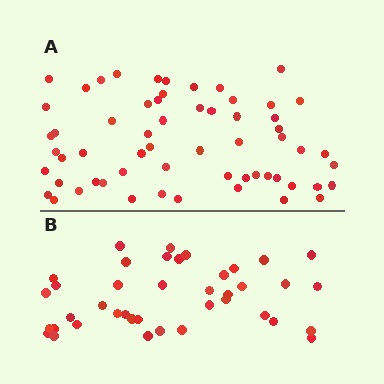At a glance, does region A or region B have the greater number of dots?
Region A (the top region) has more dots.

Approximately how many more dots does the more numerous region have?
Region A has approximately 20 more dots than region B.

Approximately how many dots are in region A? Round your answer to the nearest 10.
About 60 dots.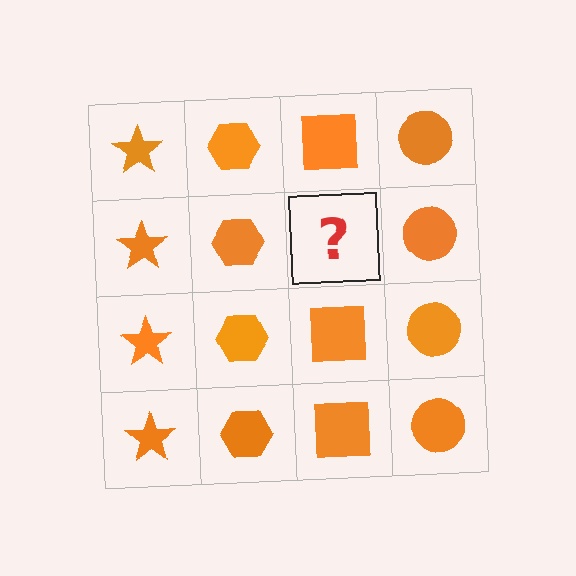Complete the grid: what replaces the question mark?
The question mark should be replaced with an orange square.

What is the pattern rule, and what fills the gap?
The rule is that each column has a consistent shape. The gap should be filled with an orange square.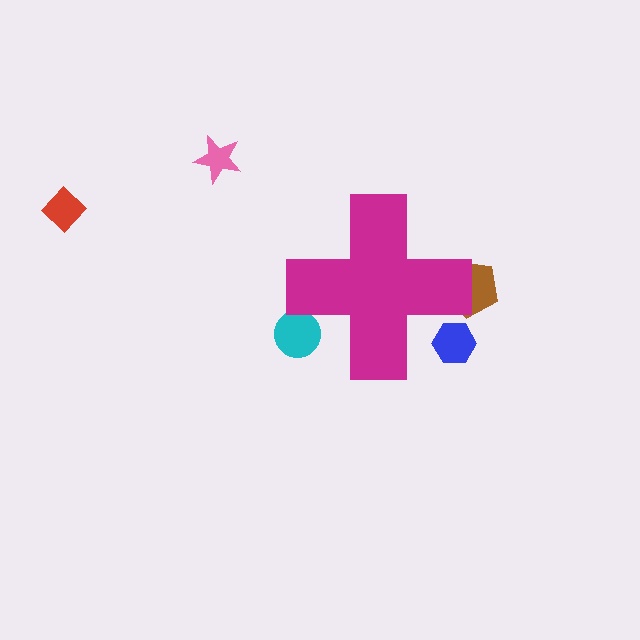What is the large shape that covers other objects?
A magenta cross.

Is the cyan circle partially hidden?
Yes, the cyan circle is partially hidden behind the magenta cross.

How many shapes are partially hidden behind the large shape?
3 shapes are partially hidden.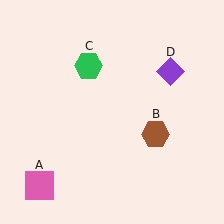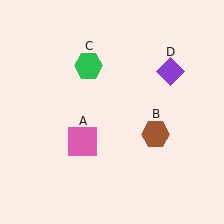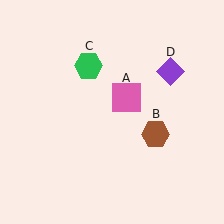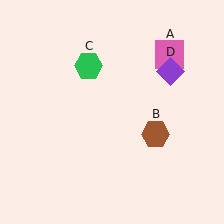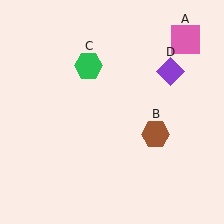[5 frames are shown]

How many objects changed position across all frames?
1 object changed position: pink square (object A).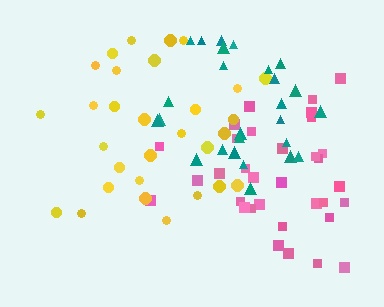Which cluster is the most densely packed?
Teal.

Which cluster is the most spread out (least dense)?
Yellow.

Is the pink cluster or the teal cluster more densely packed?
Teal.